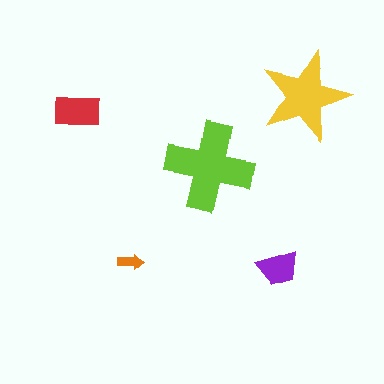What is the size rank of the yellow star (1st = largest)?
2nd.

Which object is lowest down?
The purple trapezoid is bottommost.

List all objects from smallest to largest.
The orange arrow, the purple trapezoid, the red rectangle, the yellow star, the lime cross.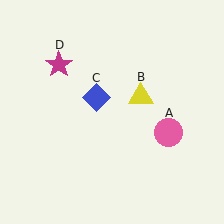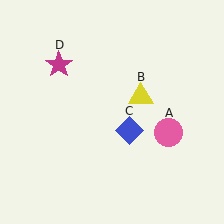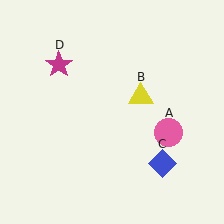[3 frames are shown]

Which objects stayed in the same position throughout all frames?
Pink circle (object A) and yellow triangle (object B) and magenta star (object D) remained stationary.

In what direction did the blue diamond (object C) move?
The blue diamond (object C) moved down and to the right.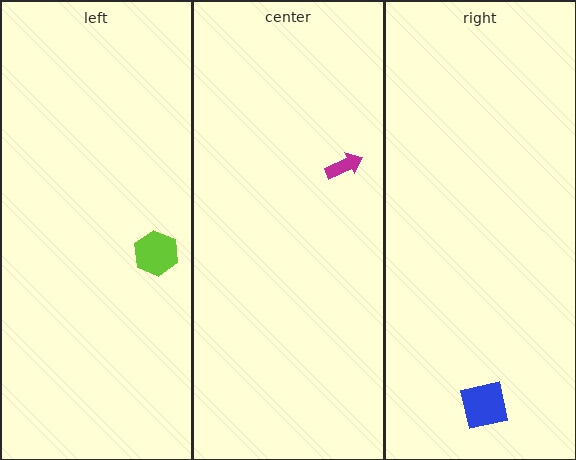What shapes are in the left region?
The lime hexagon.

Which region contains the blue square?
The right region.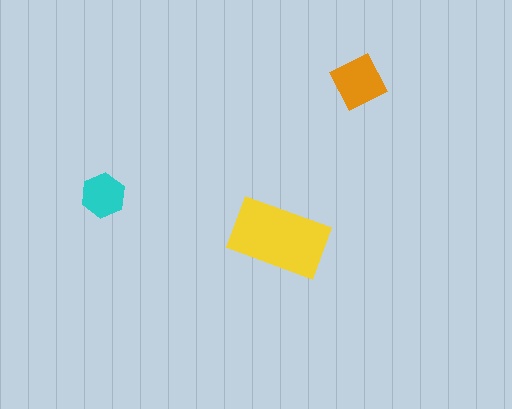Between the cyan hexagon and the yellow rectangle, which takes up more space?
The yellow rectangle.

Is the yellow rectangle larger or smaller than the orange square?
Larger.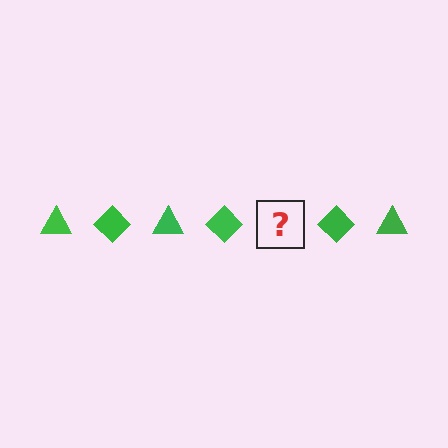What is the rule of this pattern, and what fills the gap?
The rule is that the pattern cycles through triangle, diamond shapes in green. The gap should be filled with a green triangle.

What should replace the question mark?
The question mark should be replaced with a green triangle.